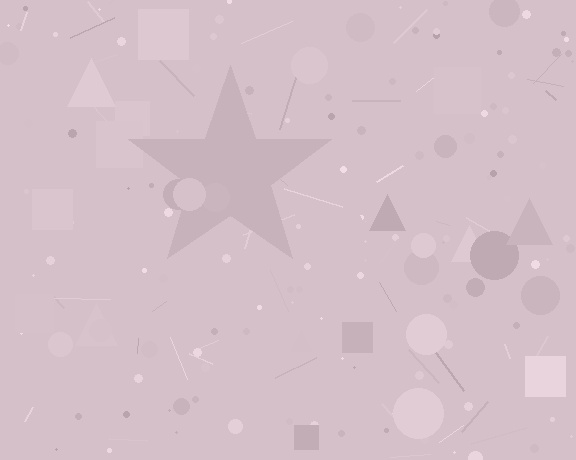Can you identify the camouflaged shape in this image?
The camouflaged shape is a star.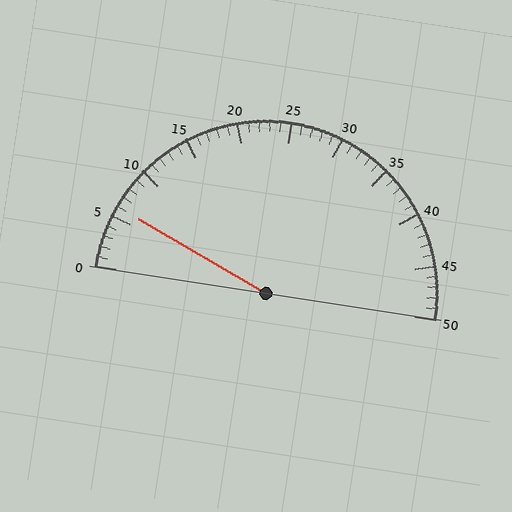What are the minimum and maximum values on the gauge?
The gauge ranges from 0 to 50.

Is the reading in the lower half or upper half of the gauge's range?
The reading is in the lower half of the range (0 to 50).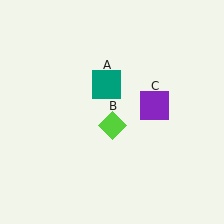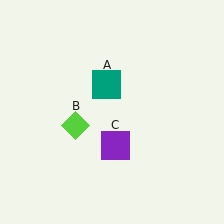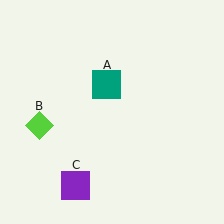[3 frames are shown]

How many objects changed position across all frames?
2 objects changed position: lime diamond (object B), purple square (object C).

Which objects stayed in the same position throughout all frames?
Teal square (object A) remained stationary.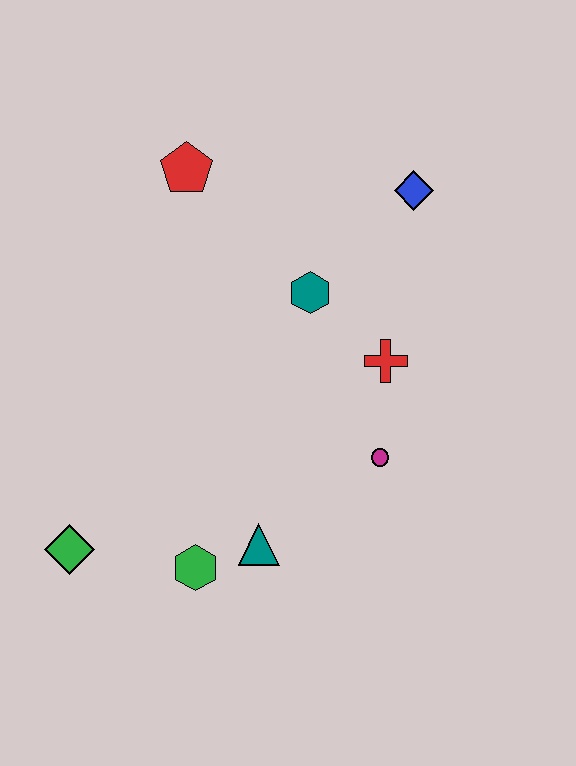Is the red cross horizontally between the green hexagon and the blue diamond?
Yes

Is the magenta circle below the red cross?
Yes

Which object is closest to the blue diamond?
The teal hexagon is closest to the blue diamond.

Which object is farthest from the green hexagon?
The blue diamond is farthest from the green hexagon.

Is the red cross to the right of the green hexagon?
Yes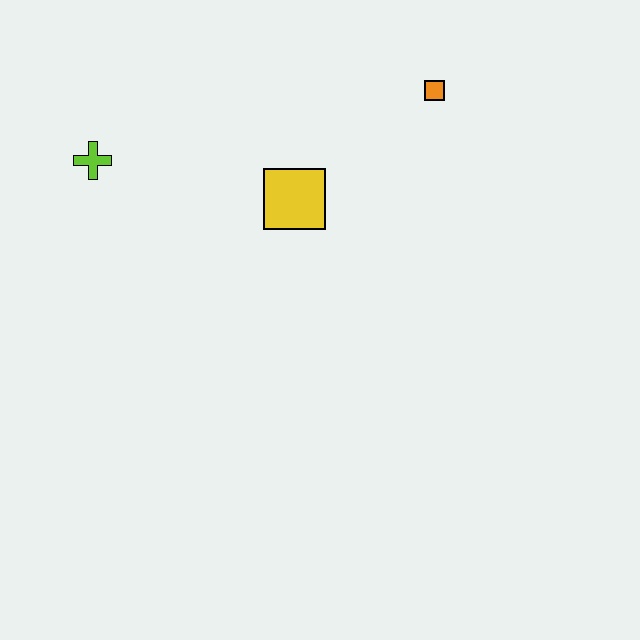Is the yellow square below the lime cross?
Yes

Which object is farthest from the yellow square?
The lime cross is farthest from the yellow square.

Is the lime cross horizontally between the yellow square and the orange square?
No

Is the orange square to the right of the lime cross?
Yes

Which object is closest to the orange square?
The yellow square is closest to the orange square.